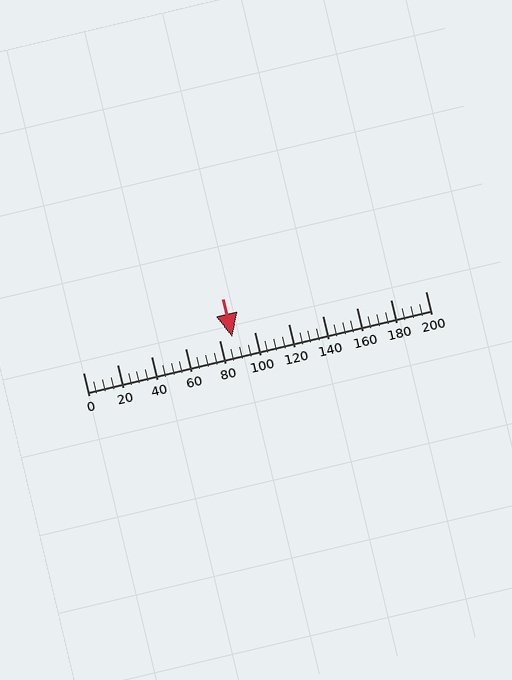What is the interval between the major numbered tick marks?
The major tick marks are spaced 20 units apart.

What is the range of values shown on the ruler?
The ruler shows values from 0 to 200.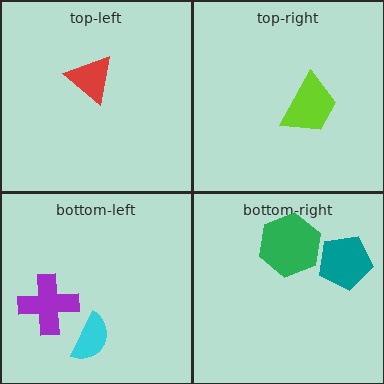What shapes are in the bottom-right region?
The teal pentagon, the green hexagon.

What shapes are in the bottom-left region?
The purple cross, the cyan semicircle.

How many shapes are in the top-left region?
1.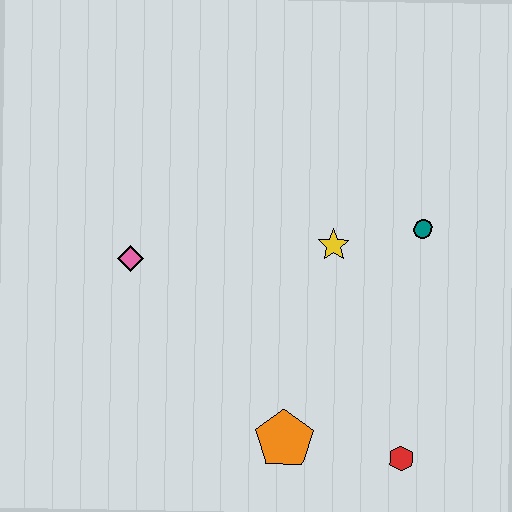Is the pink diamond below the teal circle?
Yes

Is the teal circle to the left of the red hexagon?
No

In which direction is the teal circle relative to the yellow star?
The teal circle is to the right of the yellow star.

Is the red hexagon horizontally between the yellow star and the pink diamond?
No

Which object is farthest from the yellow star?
The red hexagon is farthest from the yellow star.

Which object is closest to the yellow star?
The teal circle is closest to the yellow star.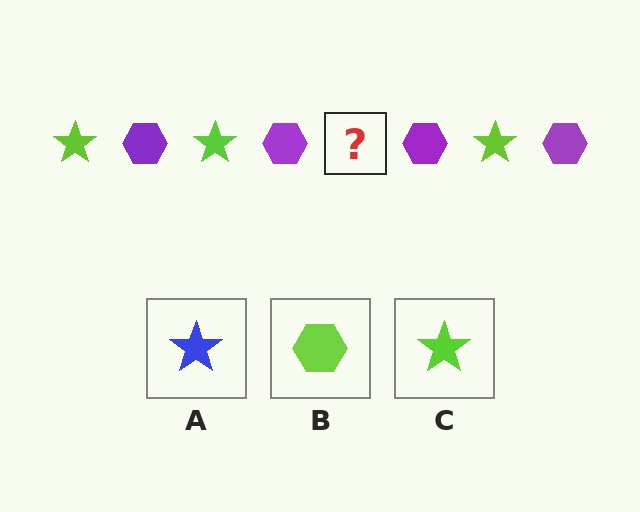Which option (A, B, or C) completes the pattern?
C.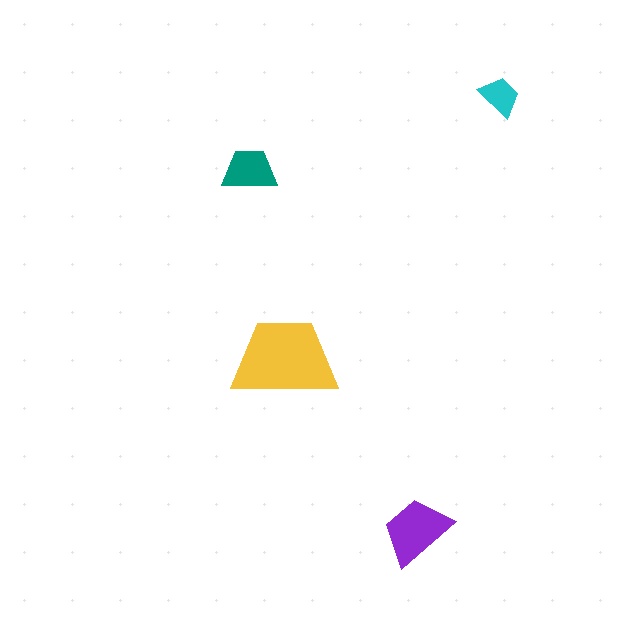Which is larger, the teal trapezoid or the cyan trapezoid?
The teal one.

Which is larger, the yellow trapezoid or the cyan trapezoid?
The yellow one.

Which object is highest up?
The cyan trapezoid is topmost.